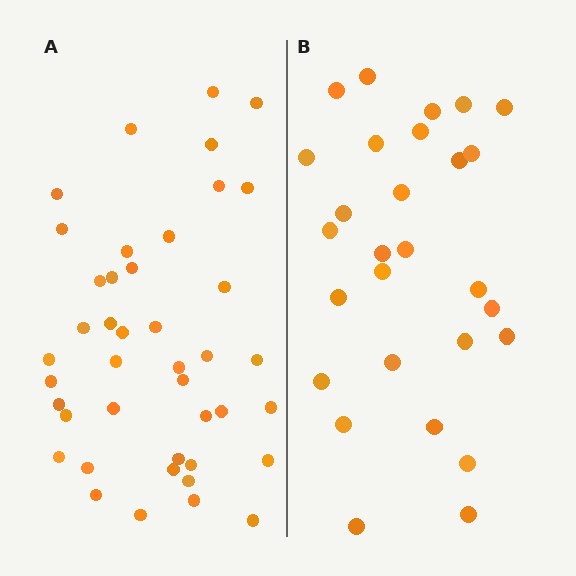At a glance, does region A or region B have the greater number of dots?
Region A (the left region) has more dots.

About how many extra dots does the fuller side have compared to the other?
Region A has approximately 15 more dots than region B.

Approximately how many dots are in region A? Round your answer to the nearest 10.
About 40 dots. (The exact count is 42, which rounds to 40.)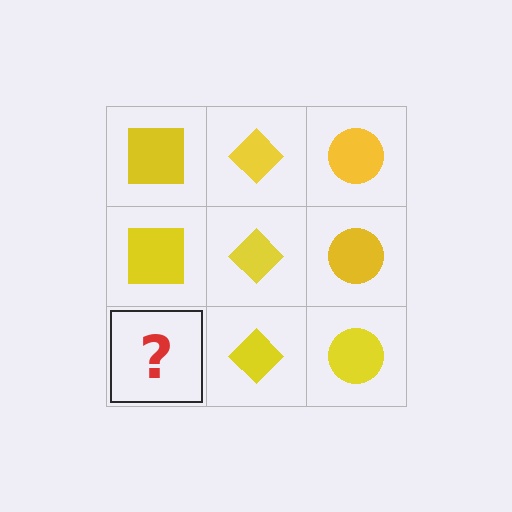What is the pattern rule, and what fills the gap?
The rule is that each column has a consistent shape. The gap should be filled with a yellow square.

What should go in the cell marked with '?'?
The missing cell should contain a yellow square.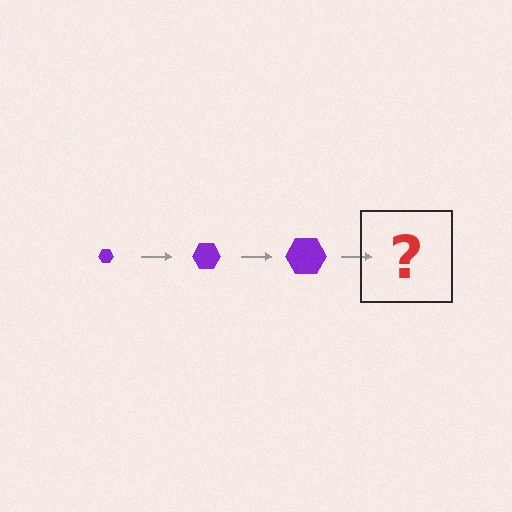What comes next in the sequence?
The next element should be a purple hexagon, larger than the previous one.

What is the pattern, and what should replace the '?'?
The pattern is that the hexagon gets progressively larger each step. The '?' should be a purple hexagon, larger than the previous one.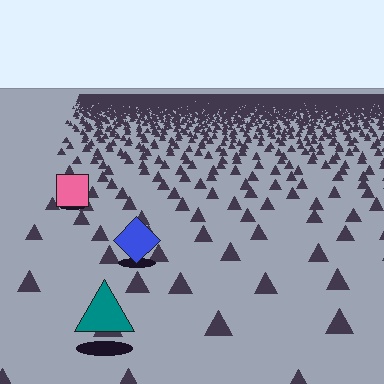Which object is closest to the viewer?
The teal triangle is closest. The texture marks near it are larger and more spread out.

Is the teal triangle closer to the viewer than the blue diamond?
Yes. The teal triangle is closer — you can tell from the texture gradient: the ground texture is coarser near it.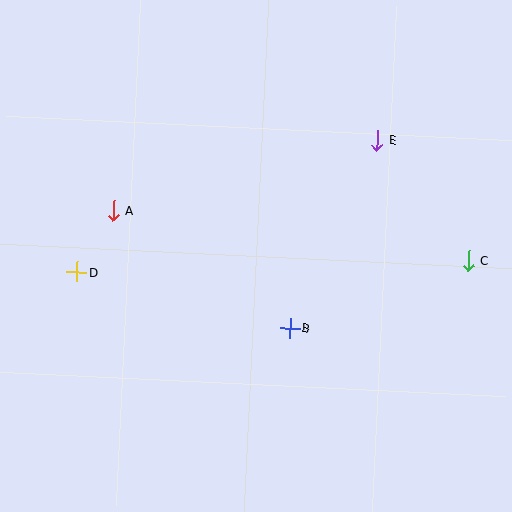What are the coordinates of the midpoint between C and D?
The midpoint between C and D is at (272, 266).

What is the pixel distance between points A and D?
The distance between A and D is 72 pixels.